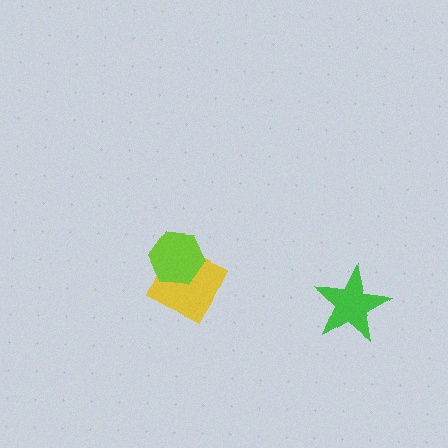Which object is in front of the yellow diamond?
The lime hexagon is in front of the yellow diamond.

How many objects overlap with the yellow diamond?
1 object overlaps with the yellow diamond.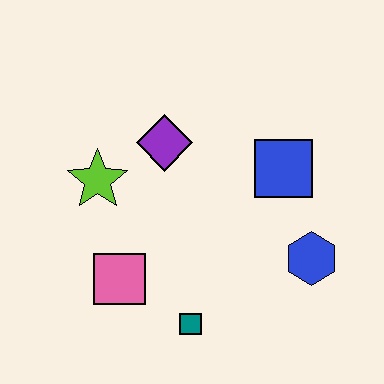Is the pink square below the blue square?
Yes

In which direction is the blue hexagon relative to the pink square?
The blue hexagon is to the right of the pink square.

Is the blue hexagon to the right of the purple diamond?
Yes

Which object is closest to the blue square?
The blue hexagon is closest to the blue square.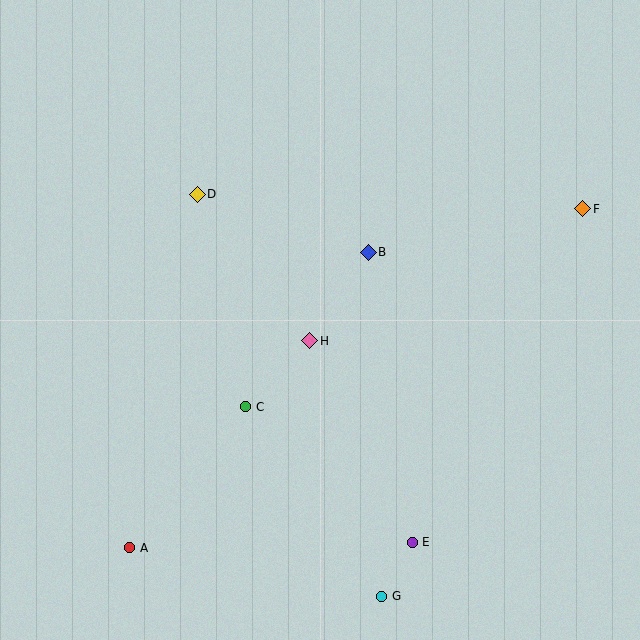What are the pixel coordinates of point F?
Point F is at (583, 209).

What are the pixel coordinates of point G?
Point G is at (382, 597).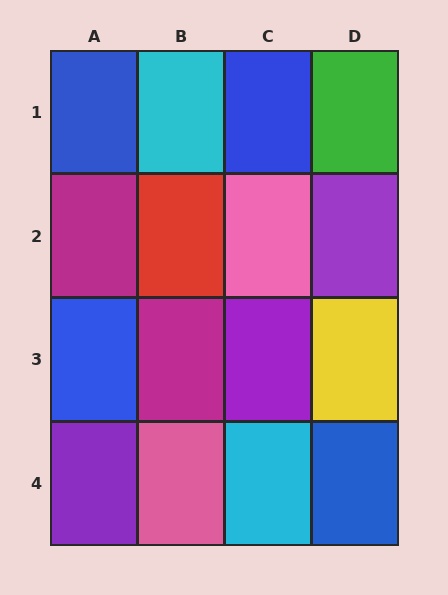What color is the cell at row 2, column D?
Purple.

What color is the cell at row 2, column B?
Red.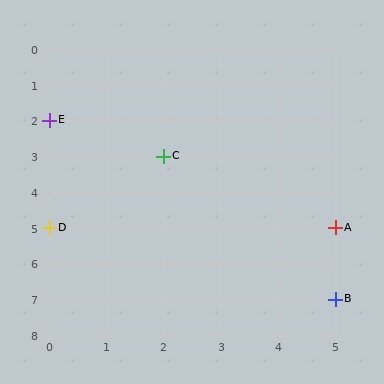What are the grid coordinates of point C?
Point C is at grid coordinates (2, 3).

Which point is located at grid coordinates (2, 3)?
Point C is at (2, 3).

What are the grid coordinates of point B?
Point B is at grid coordinates (5, 7).